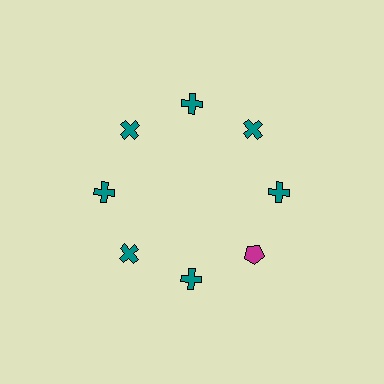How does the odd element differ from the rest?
It differs in both color (magenta instead of teal) and shape (pentagon instead of cross).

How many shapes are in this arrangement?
There are 8 shapes arranged in a ring pattern.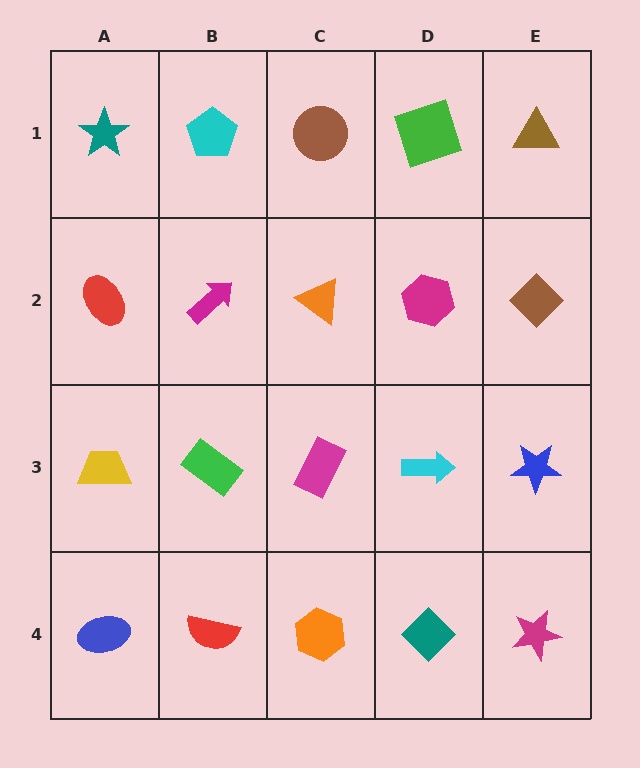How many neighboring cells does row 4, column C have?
3.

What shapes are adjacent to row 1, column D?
A magenta hexagon (row 2, column D), a brown circle (row 1, column C), a brown triangle (row 1, column E).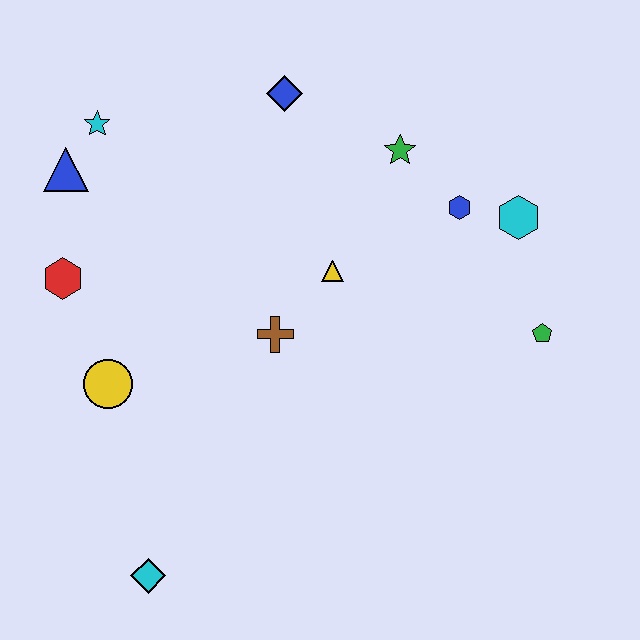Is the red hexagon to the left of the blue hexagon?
Yes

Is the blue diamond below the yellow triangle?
No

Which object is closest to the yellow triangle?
The brown cross is closest to the yellow triangle.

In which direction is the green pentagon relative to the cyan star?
The green pentagon is to the right of the cyan star.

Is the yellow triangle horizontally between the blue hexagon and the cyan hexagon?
No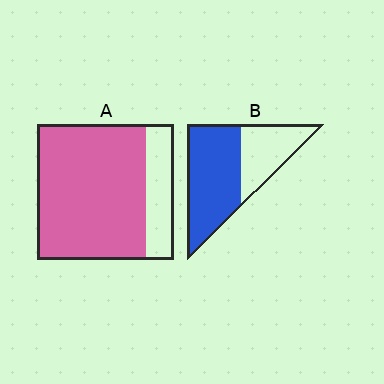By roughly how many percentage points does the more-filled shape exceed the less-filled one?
By roughly 15 percentage points (A over B).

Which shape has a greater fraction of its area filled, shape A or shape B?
Shape A.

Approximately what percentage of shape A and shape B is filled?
A is approximately 80% and B is approximately 65%.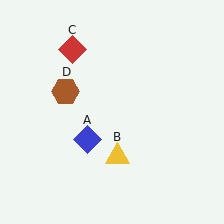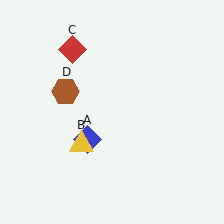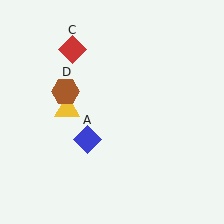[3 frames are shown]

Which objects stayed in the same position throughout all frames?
Blue diamond (object A) and red diamond (object C) and brown hexagon (object D) remained stationary.